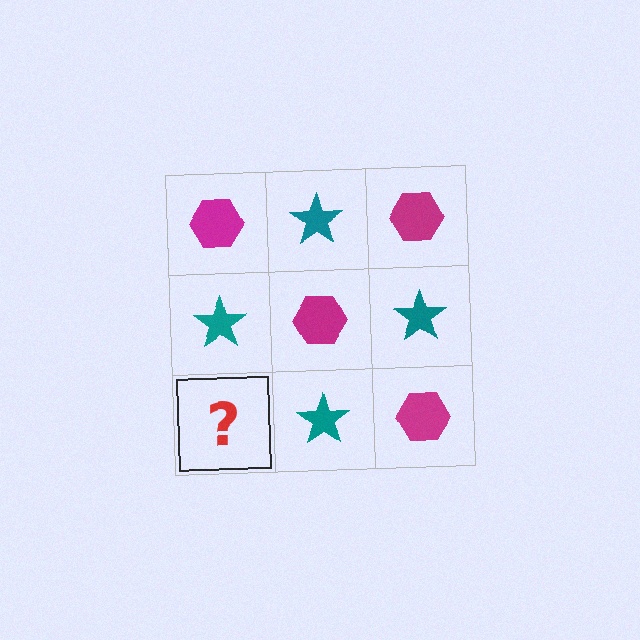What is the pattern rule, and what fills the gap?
The rule is that it alternates magenta hexagon and teal star in a checkerboard pattern. The gap should be filled with a magenta hexagon.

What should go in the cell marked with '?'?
The missing cell should contain a magenta hexagon.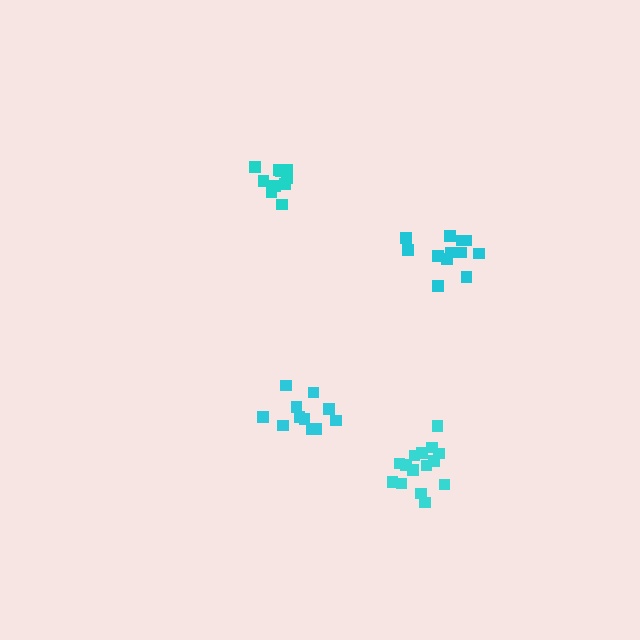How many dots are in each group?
Group 1: 12 dots, Group 2: 11 dots, Group 3: 15 dots, Group 4: 10 dots (48 total).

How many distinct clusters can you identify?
There are 4 distinct clusters.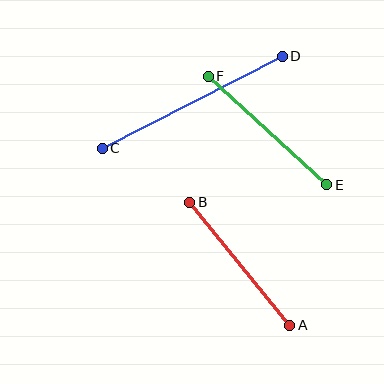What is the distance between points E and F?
The distance is approximately 161 pixels.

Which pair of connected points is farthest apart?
Points C and D are farthest apart.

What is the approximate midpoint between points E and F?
The midpoint is at approximately (267, 130) pixels.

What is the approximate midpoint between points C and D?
The midpoint is at approximately (192, 102) pixels.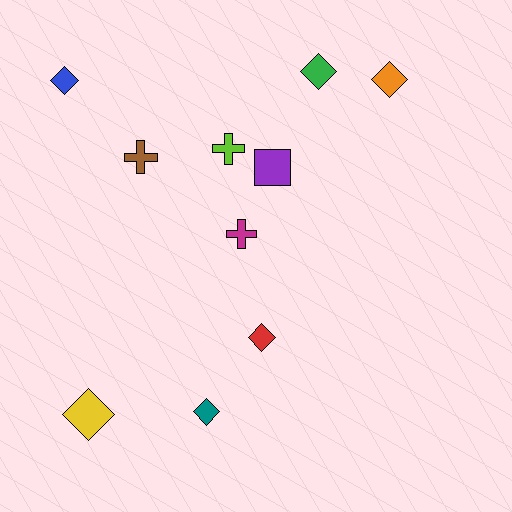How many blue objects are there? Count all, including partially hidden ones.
There is 1 blue object.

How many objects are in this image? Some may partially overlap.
There are 10 objects.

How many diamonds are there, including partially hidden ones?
There are 6 diamonds.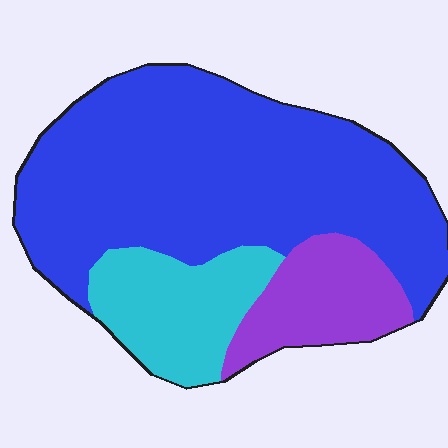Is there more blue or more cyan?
Blue.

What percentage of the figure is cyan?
Cyan covers around 20% of the figure.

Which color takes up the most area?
Blue, at roughly 65%.